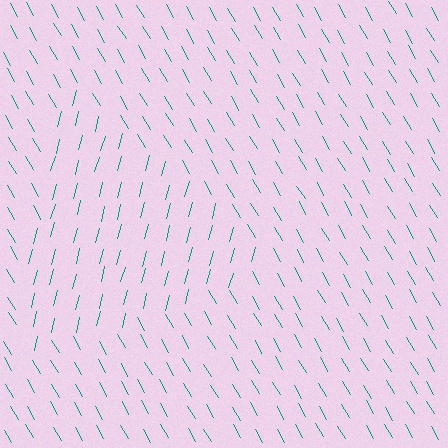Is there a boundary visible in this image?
Yes, there is a texture boundary formed by a change in line orientation.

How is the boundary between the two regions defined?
The boundary is defined purely by a change in line orientation (approximately 45 degrees difference). All lines are the same color and thickness.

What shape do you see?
I see a triangle.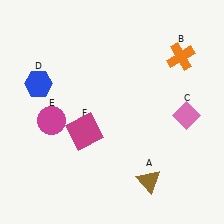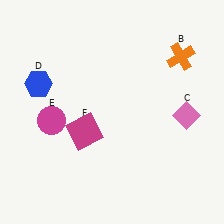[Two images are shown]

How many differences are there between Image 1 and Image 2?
There is 1 difference between the two images.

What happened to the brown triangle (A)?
The brown triangle (A) was removed in Image 2. It was in the bottom-right area of Image 1.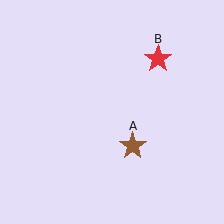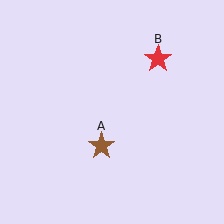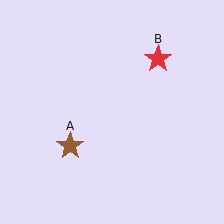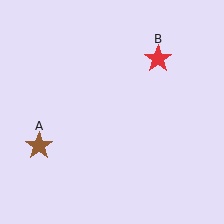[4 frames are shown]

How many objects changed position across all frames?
1 object changed position: brown star (object A).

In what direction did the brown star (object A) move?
The brown star (object A) moved left.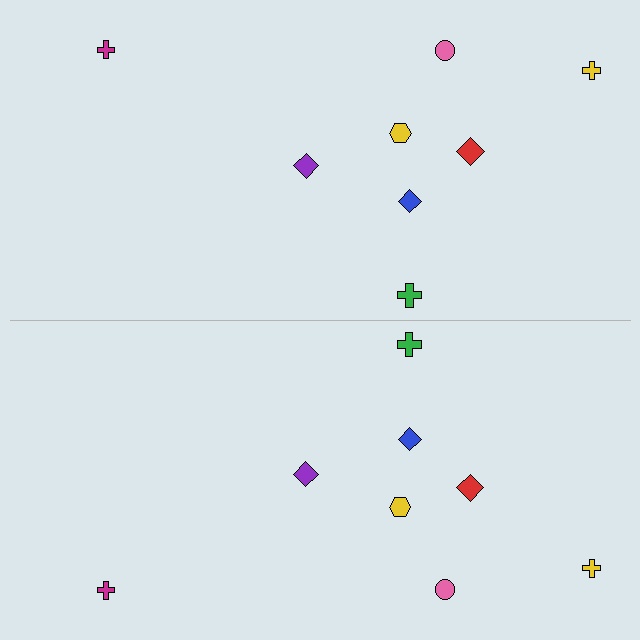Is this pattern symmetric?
Yes, this pattern has bilateral (reflection) symmetry.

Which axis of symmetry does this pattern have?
The pattern has a horizontal axis of symmetry running through the center of the image.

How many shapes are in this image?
There are 16 shapes in this image.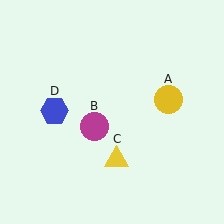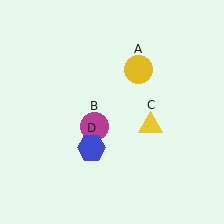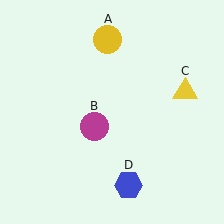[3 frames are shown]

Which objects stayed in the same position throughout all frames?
Magenta circle (object B) remained stationary.